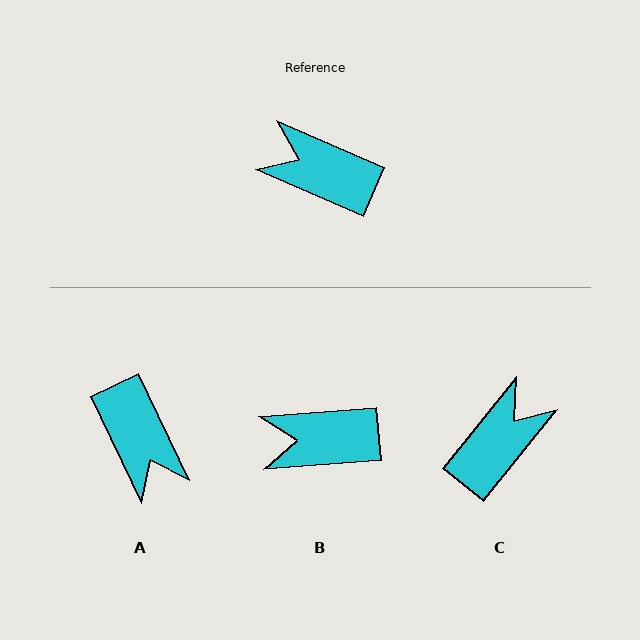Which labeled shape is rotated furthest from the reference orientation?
A, about 139 degrees away.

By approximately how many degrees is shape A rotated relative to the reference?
Approximately 139 degrees counter-clockwise.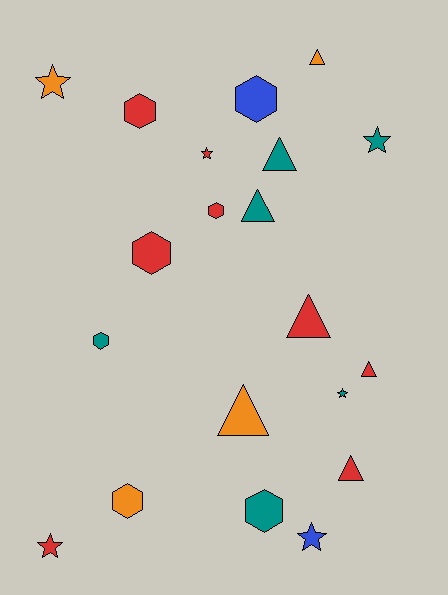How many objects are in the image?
There are 20 objects.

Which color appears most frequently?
Red, with 8 objects.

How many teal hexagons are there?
There are 2 teal hexagons.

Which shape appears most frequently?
Hexagon, with 7 objects.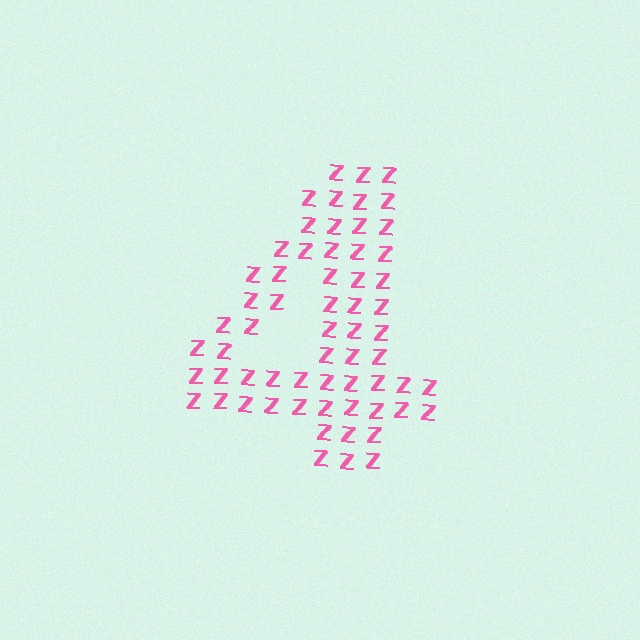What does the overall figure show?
The overall figure shows the digit 4.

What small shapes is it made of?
It is made of small letter Z's.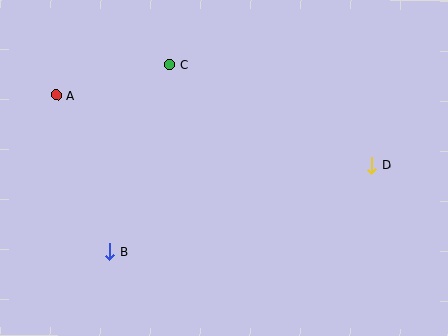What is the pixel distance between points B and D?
The distance between B and D is 276 pixels.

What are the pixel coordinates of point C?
Point C is at (170, 64).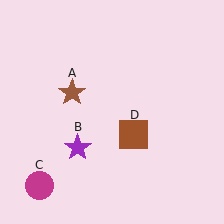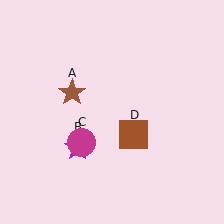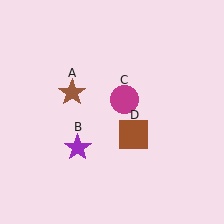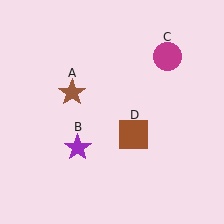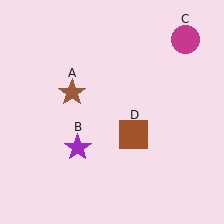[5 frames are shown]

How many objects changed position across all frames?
1 object changed position: magenta circle (object C).